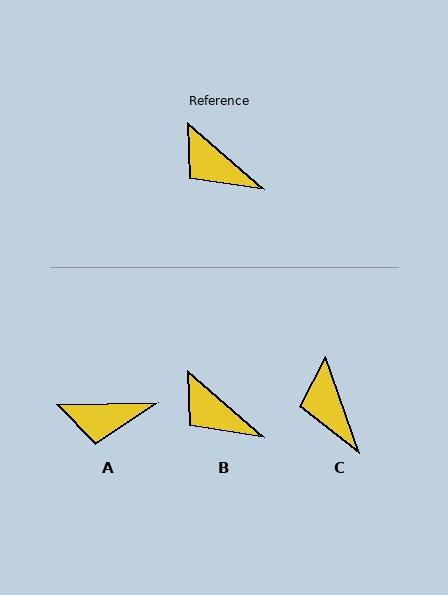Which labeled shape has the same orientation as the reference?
B.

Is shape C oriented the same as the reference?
No, it is off by about 30 degrees.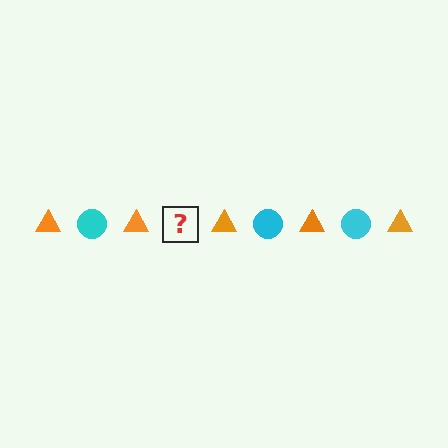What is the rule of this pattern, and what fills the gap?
The rule is that the pattern alternates between orange triangle and cyan circle. The gap should be filled with a cyan circle.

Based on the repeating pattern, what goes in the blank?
The blank should be a cyan circle.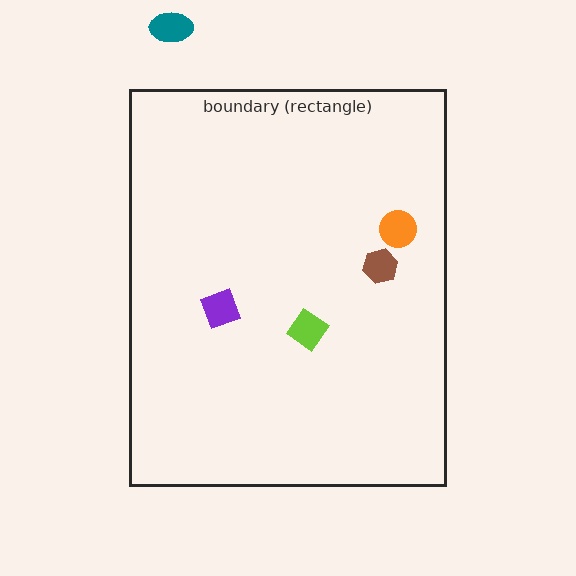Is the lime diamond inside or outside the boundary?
Inside.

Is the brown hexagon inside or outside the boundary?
Inside.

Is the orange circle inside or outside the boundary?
Inside.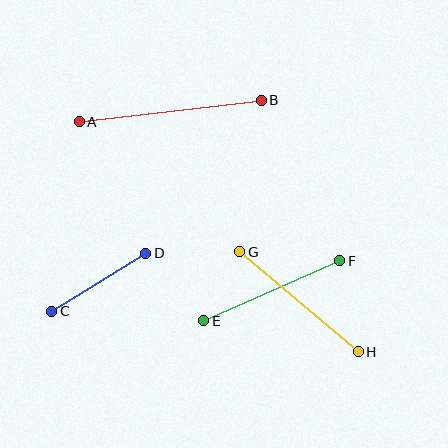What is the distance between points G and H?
The distance is approximately 155 pixels.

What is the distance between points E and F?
The distance is approximately 149 pixels.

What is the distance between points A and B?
The distance is approximately 183 pixels.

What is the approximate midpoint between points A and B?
The midpoint is at approximately (170, 111) pixels.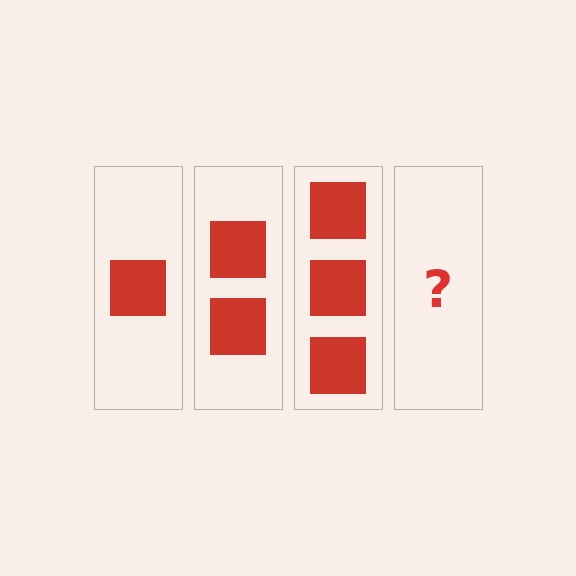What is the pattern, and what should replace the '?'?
The pattern is that each step adds one more square. The '?' should be 4 squares.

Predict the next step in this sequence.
The next step is 4 squares.